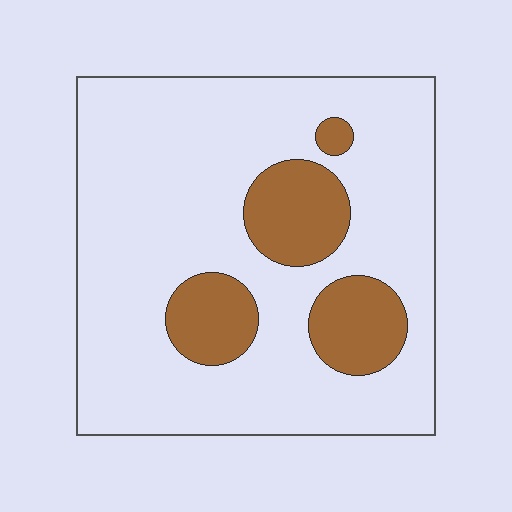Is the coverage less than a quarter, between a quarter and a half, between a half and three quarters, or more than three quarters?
Less than a quarter.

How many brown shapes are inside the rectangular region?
4.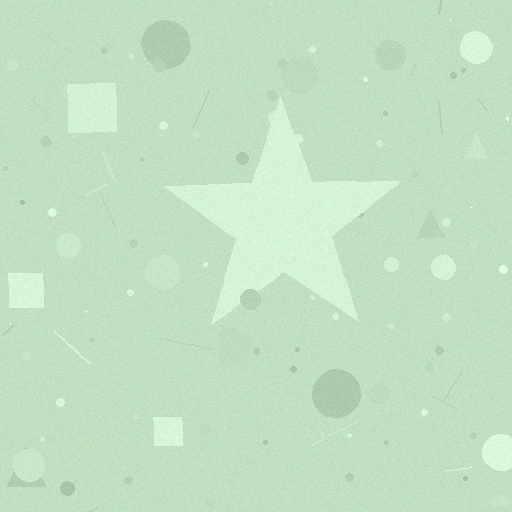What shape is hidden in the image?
A star is hidden in the image.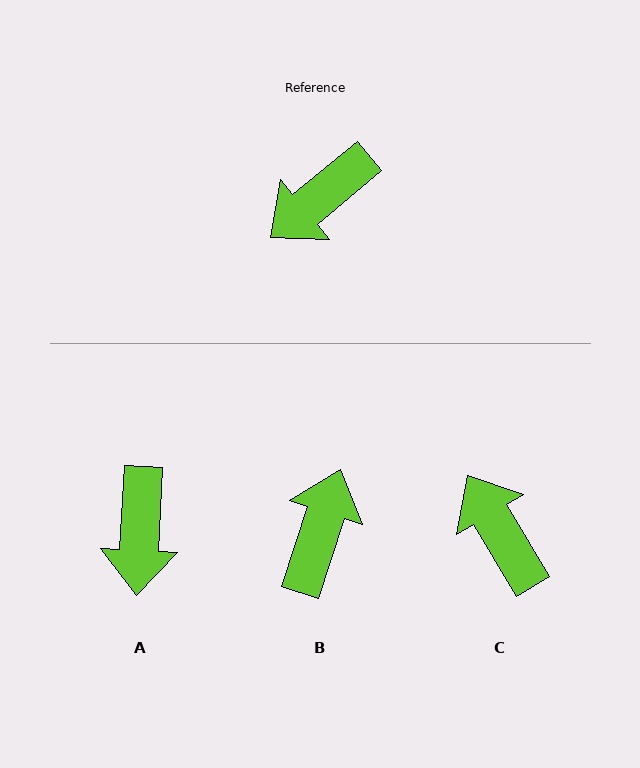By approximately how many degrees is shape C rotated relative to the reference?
Approximately 99 degrees clockwise.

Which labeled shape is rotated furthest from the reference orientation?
B, about 148 degrees away.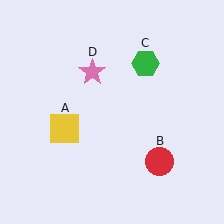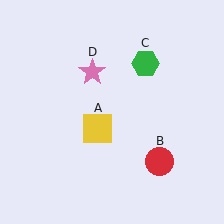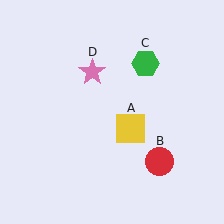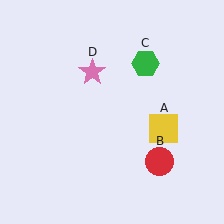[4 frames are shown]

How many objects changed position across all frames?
1 object changed position: yellow square (object A).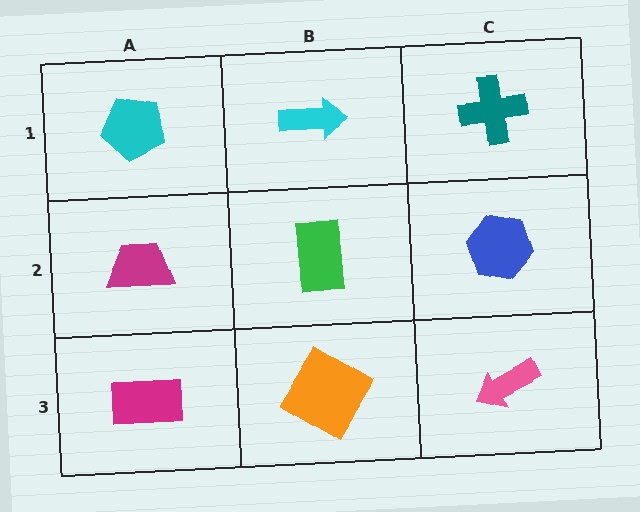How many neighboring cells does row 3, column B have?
3.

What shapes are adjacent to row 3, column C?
A blue hexagon (row 2, column C), an orange diamond (row 3, column B).